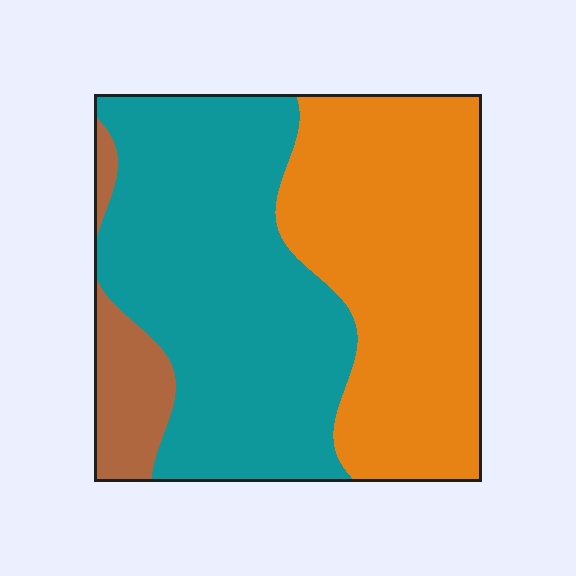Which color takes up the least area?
Brown, at roughly 10%.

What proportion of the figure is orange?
Orange covers roughly 40% of the figure.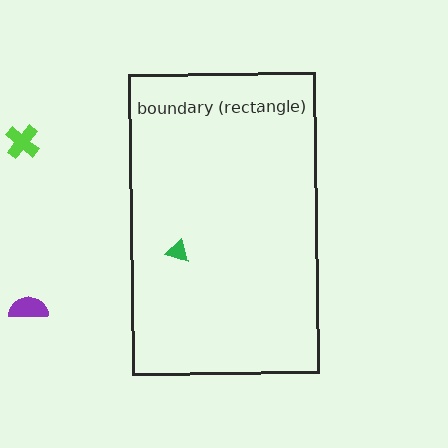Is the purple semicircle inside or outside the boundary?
Outside.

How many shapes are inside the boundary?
1 inside, 2 outside.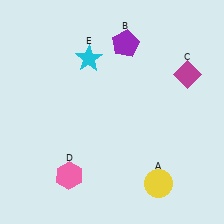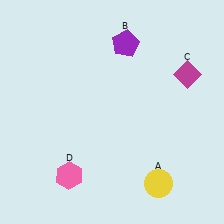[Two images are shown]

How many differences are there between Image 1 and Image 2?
There is 1 difference between the two images.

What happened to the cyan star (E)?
The cyan star (E) was removed in Image 2. It was in the top-left area of Image 1.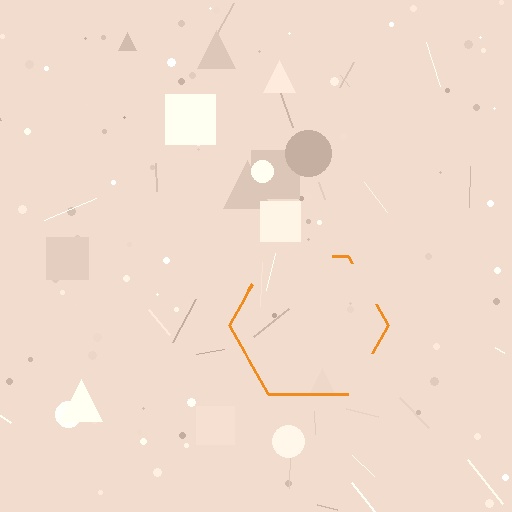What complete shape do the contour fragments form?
The contour fragments form a hexagon.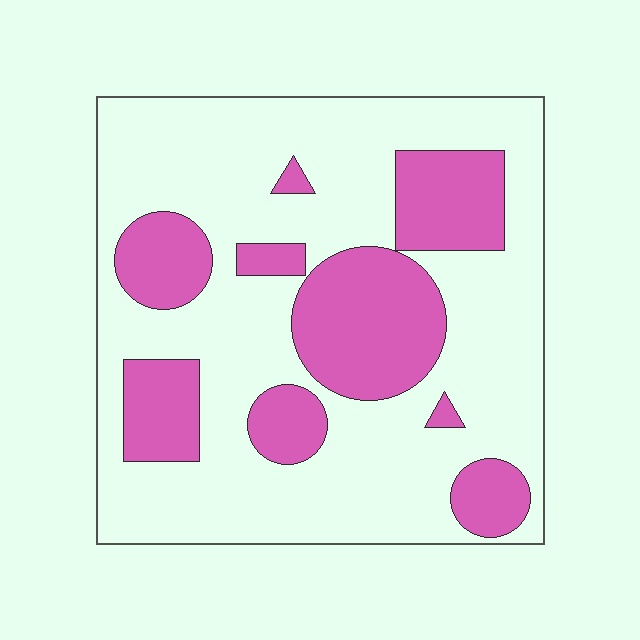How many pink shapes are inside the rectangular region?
9.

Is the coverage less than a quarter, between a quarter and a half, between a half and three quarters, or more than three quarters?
Between a quarter and a half.